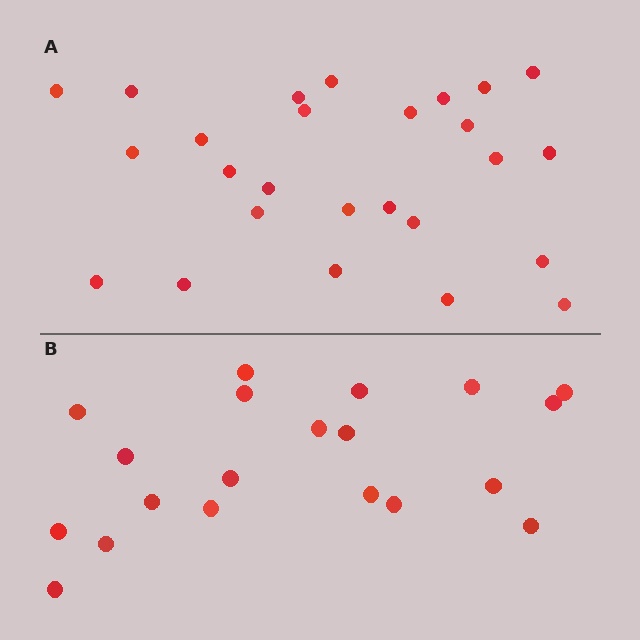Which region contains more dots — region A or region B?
Region A (the top region) has more dots.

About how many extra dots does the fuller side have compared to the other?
Region A has about 6 more dots than region B.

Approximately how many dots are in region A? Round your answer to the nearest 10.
About 30 dots. (The exact count is 26, which rounds to 30.)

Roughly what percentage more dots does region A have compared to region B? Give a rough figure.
About 30% more.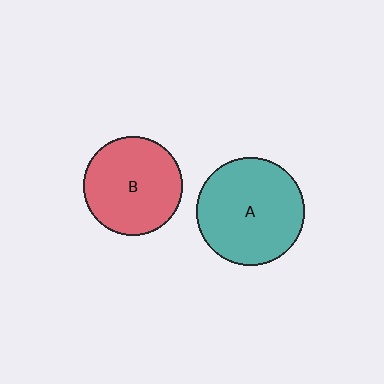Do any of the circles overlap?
No, none of the circles overlap.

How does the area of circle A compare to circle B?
Approximately 1.2 times.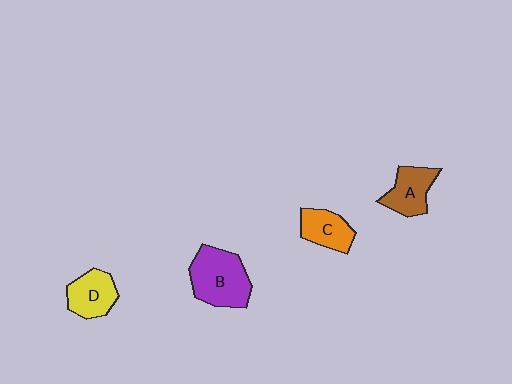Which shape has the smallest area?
Shape C (orange).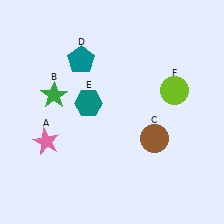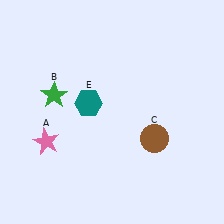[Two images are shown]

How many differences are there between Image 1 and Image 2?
There are 2 differences between the two images.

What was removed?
The lime circle (F), the teal pentagon (D) were removed in Image 2.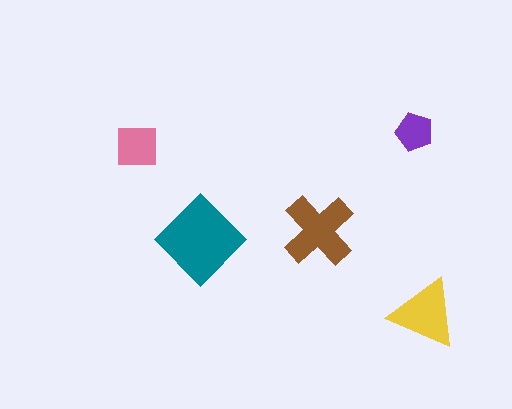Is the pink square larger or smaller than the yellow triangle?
Smaller.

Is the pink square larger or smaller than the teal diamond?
Smaller.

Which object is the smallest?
The purple pentagon.